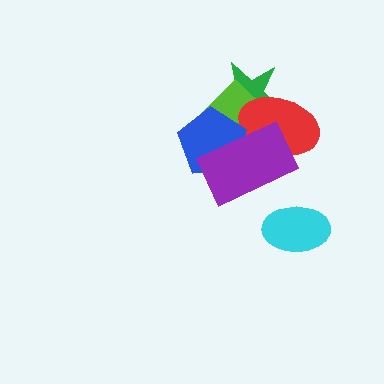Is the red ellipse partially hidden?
Yes, it is partially covered by another shape.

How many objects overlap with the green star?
4 objects overlap with the green star.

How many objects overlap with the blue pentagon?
4 objects overlap with the blue pentagon.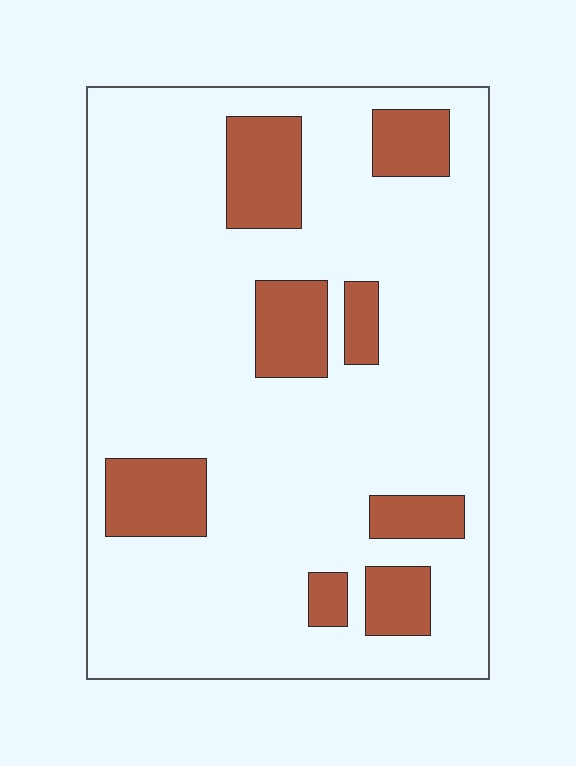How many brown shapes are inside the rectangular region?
8.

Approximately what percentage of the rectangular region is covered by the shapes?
Approximately 20%.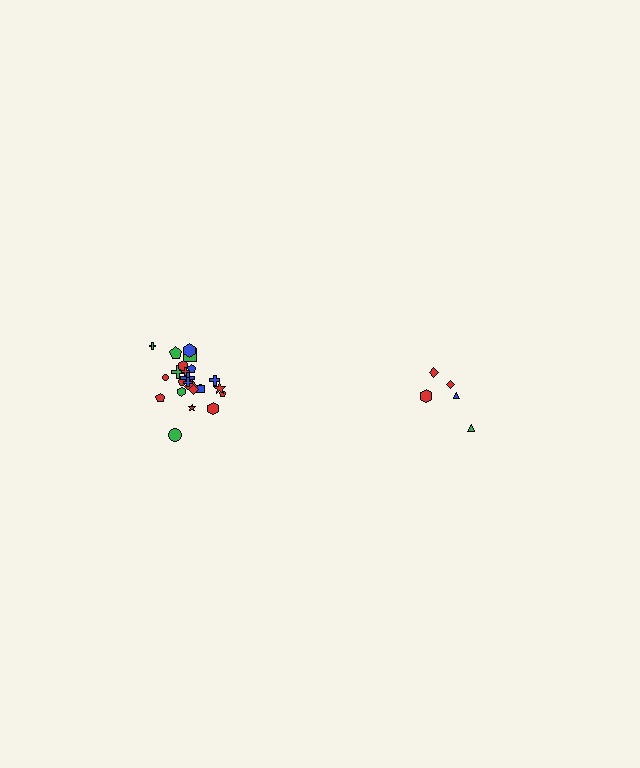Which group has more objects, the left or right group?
The left group.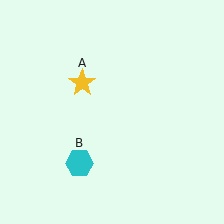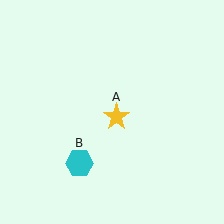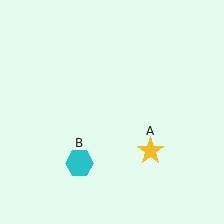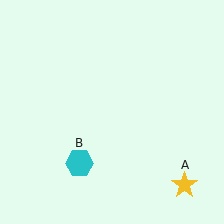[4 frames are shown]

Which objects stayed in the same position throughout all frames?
Cyan hexagon (object B) remained stationary.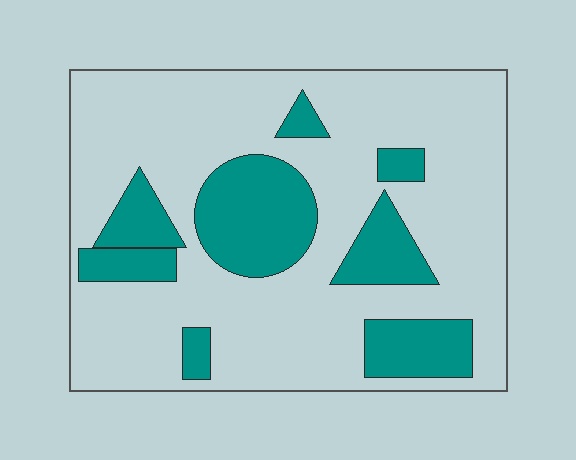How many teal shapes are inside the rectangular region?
8.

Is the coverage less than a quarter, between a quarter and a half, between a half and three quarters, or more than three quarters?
Between a quarter and a half.